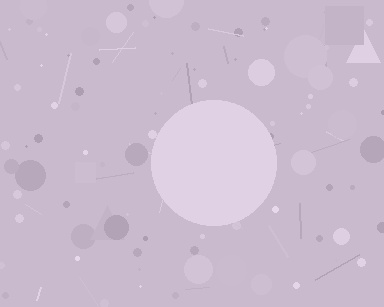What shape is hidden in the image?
A circle is hidden in the image.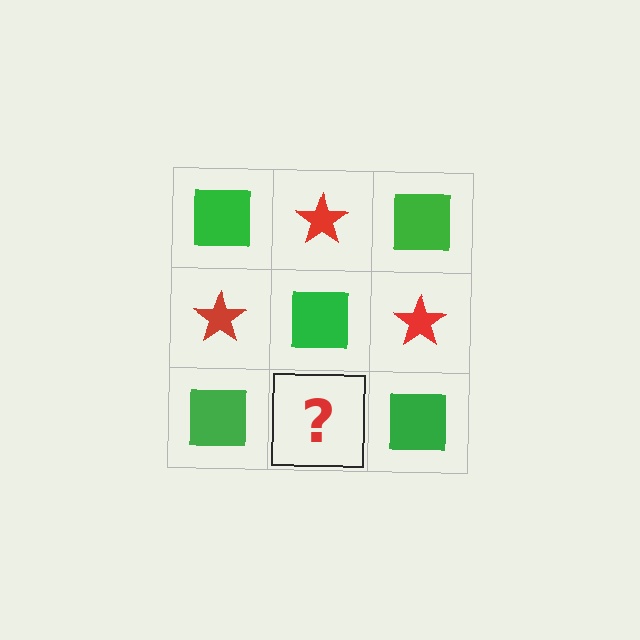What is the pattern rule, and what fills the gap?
The rule is that it alternates green square and red star in a checkerboard pattern. The gap should be filled with a red star.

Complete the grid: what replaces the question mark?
The question mark should be replaced with a red star.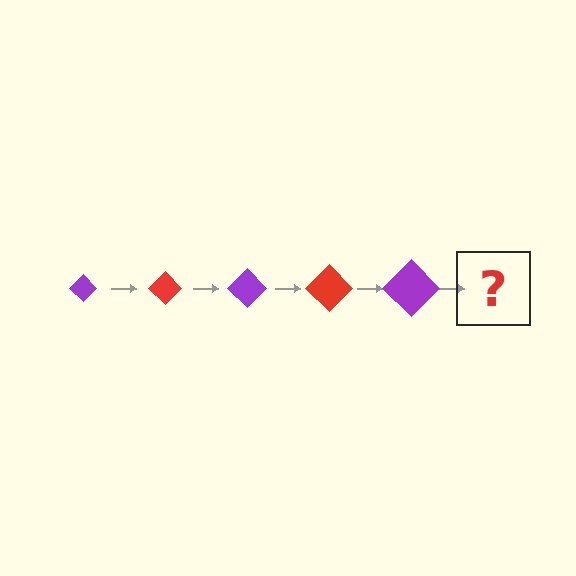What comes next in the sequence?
The next element should be a red diamond, larger than the previous one.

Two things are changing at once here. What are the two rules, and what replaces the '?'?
The two rules are that the diamond grows larger each step and the color cycles through purple and red. The '?' should be a red diamond, larger than the previous one.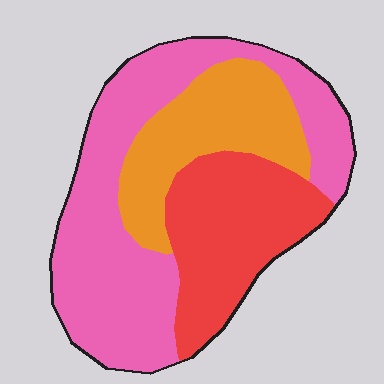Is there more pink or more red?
Pink.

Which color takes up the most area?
Pink, at roughly 50%.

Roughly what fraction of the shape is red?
Red takes up about one quarter (1/4) of the shape.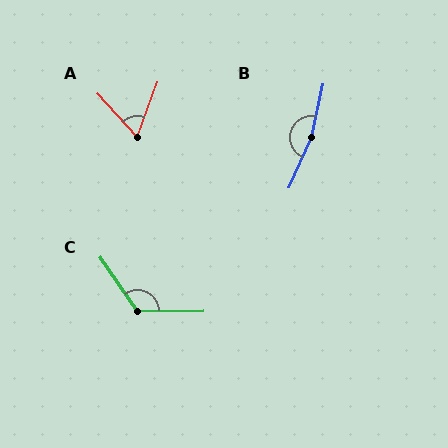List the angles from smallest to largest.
A (63°), C (125°), B (167°).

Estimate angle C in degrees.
Approximately 125 degrees.